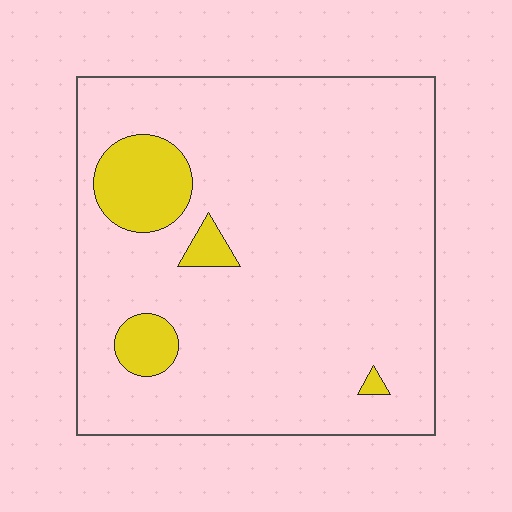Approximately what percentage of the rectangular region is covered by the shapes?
Approximately 10%.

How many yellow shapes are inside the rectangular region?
4.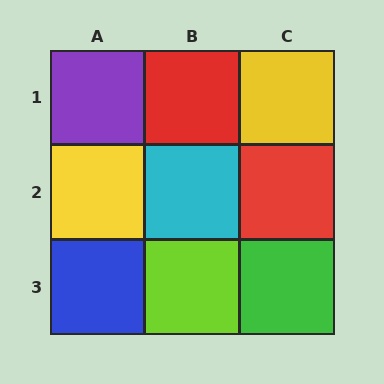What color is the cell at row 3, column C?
Green.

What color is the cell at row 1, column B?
Red.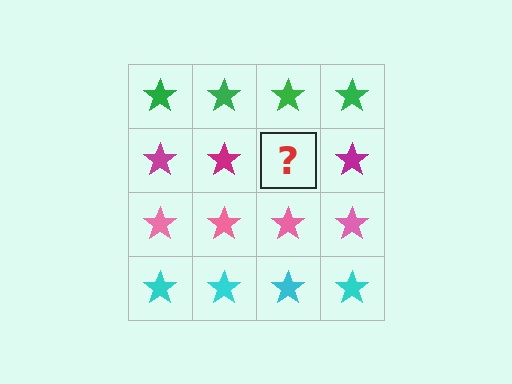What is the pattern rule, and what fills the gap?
The rule is that each row has a consistent color. The gap should be filled with a magenta star.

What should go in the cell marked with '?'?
The missing cell should contain a magenta star.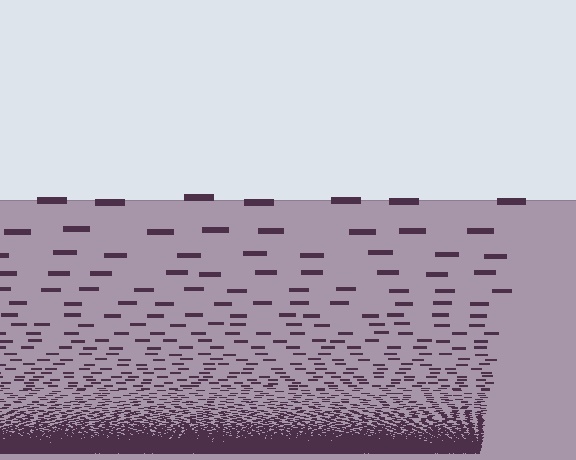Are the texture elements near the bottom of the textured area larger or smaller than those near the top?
Smaller. The gradient is inverted — elements near the bottom are smaller and denser.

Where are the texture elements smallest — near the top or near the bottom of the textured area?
Near the bottom.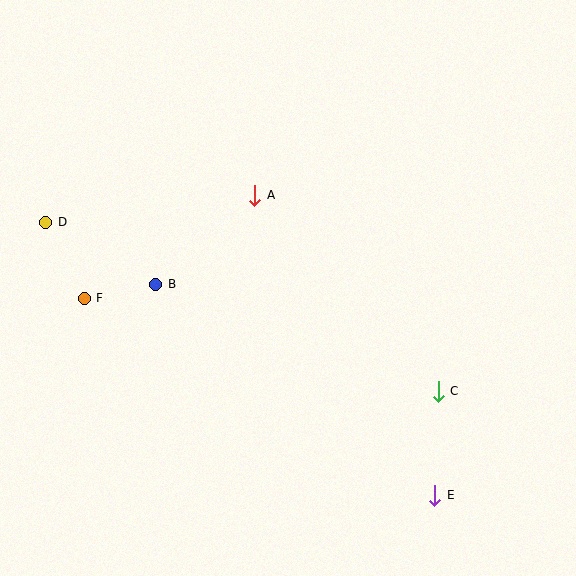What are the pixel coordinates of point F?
Point F is at (84, 298).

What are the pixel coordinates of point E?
Point E is at (435, 495).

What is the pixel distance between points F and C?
The distance between F and C is 366 pixels.